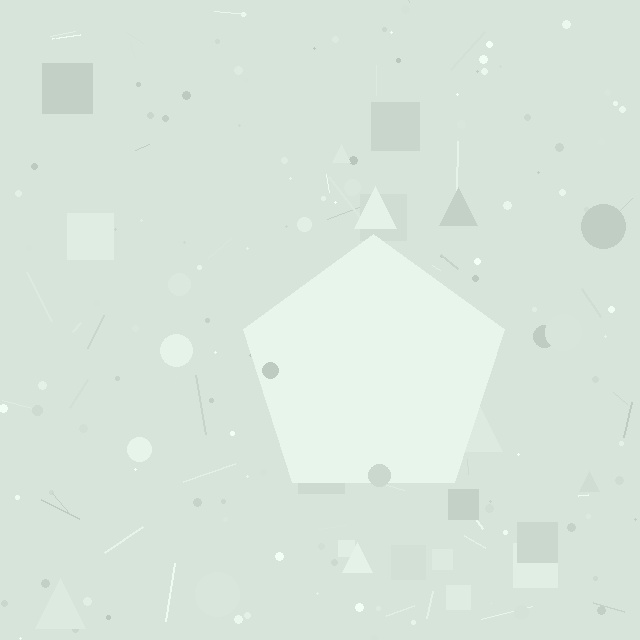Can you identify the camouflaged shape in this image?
The camouflaged shape is a pentagon.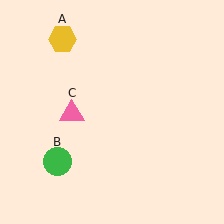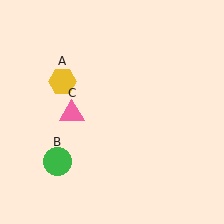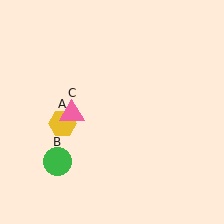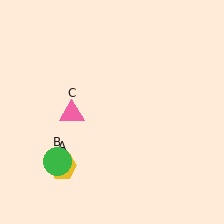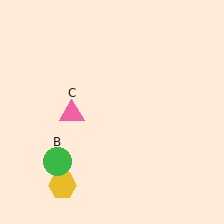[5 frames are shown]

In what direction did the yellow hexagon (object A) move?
The yellow hexagon (object A) moved down.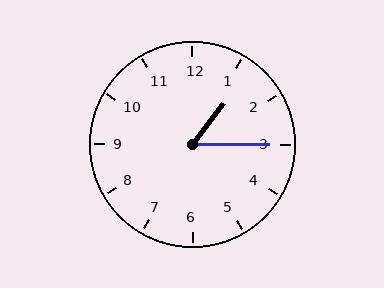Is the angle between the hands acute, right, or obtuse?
It is acute.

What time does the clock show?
1:15.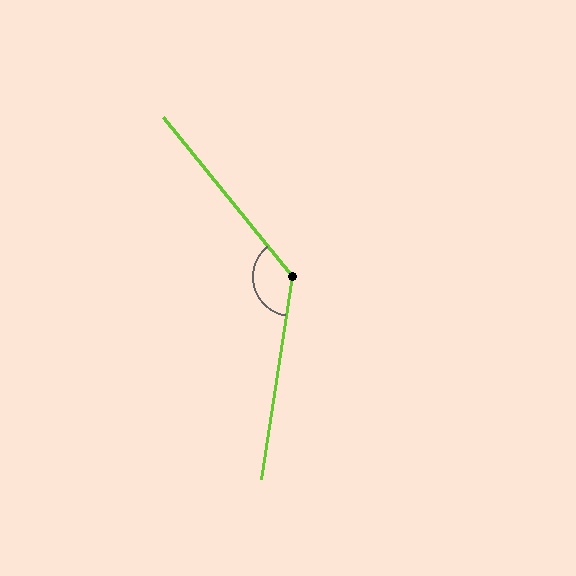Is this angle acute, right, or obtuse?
It is obtuse.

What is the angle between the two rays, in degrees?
Approximately 133 degrees.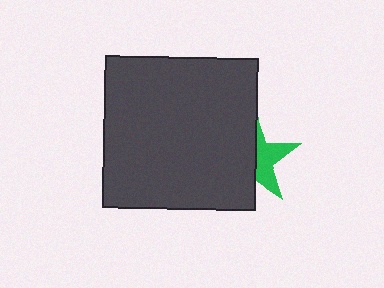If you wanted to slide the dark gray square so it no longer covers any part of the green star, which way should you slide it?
Slide it left — that is the most direct way to separate the two shapes.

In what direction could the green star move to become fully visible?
The green star could move right. That would shift it out from behind the dark gray square entirely.